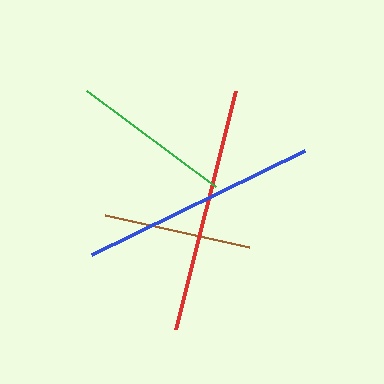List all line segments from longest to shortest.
From longest to shortest: red, blue, green, brown.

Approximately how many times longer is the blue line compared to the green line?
The blue line is approximately 1.5 times the length of the green line.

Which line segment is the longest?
The red line is the longest at approximately 246 pixels.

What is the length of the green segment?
The green segment is approximately 161 pixels long.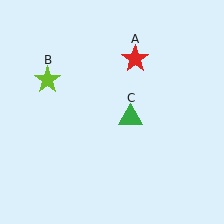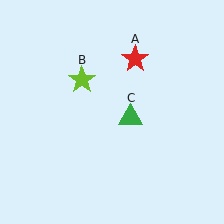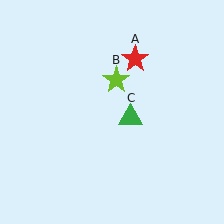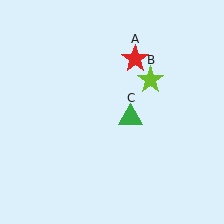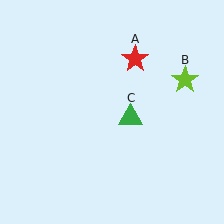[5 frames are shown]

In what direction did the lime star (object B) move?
The lime star (object B) moved right.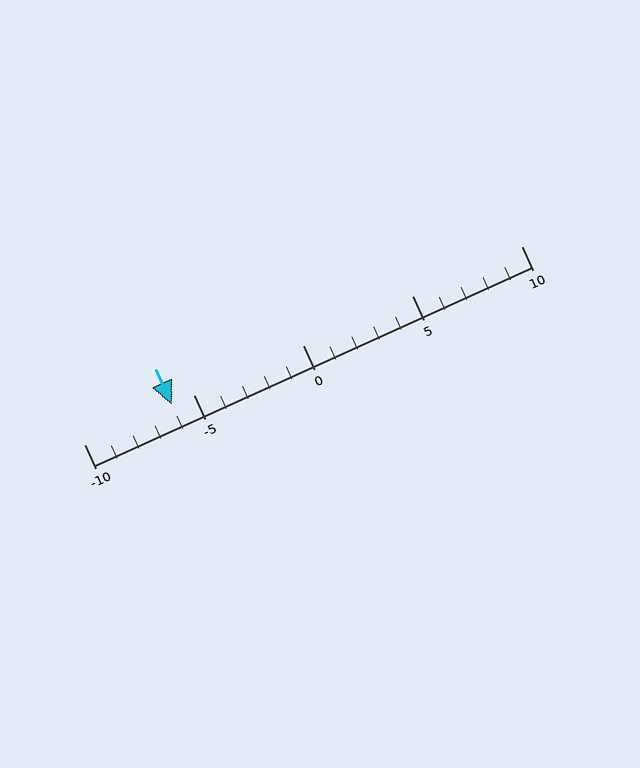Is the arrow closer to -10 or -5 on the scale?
The arrow is closer to -5.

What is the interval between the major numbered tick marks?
The major tick marks are spaced 5 units apart.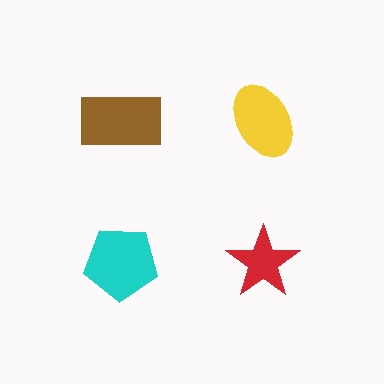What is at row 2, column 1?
A cyan pentagon.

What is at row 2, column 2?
A red star.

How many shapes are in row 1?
2 shapes.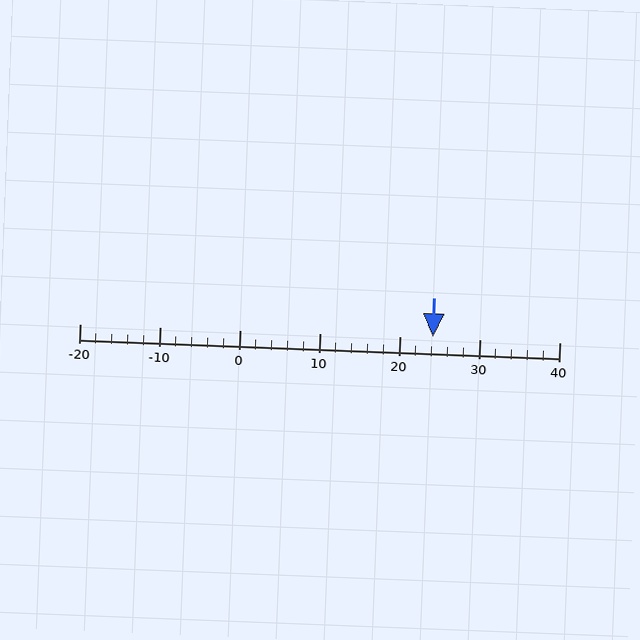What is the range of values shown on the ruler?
The ruler shows values from -20 to 40.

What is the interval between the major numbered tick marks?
The major tick marks are spaced 10 units apart.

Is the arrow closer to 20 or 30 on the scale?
The arrow is closer to 20.